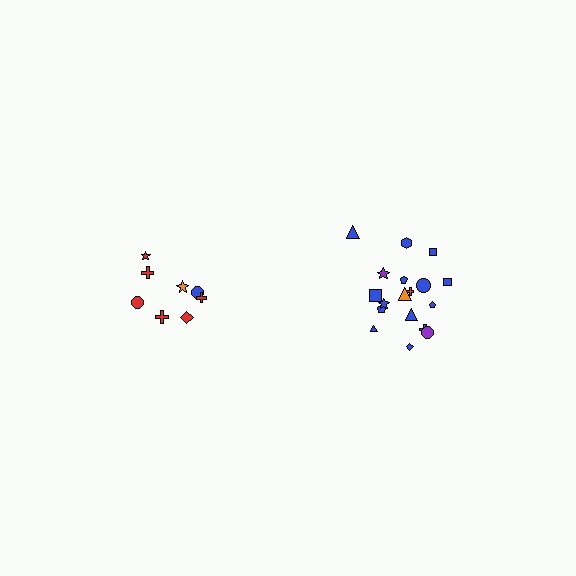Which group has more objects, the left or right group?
The right group.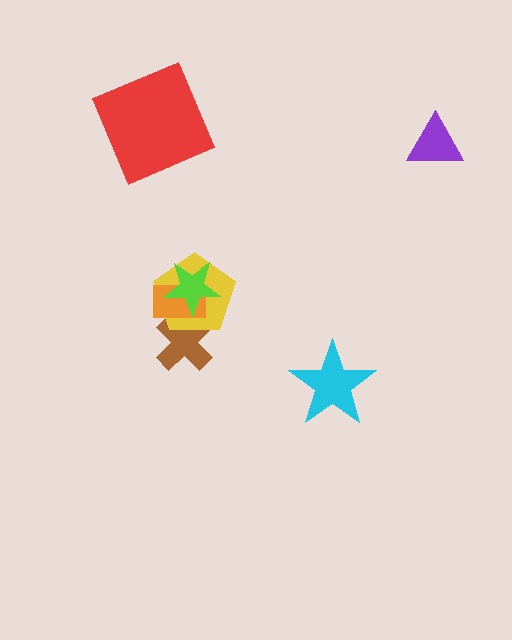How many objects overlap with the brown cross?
2 objects overlap with the brown cross.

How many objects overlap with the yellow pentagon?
3 objects overlap with the yellow pentagon.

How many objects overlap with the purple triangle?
0 objects overlap with the purple triangle.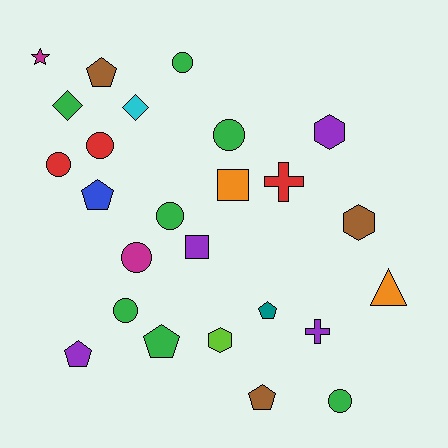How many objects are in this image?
There are 25 objects.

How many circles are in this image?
There are 8 circles.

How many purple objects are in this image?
There are 4 purple objects.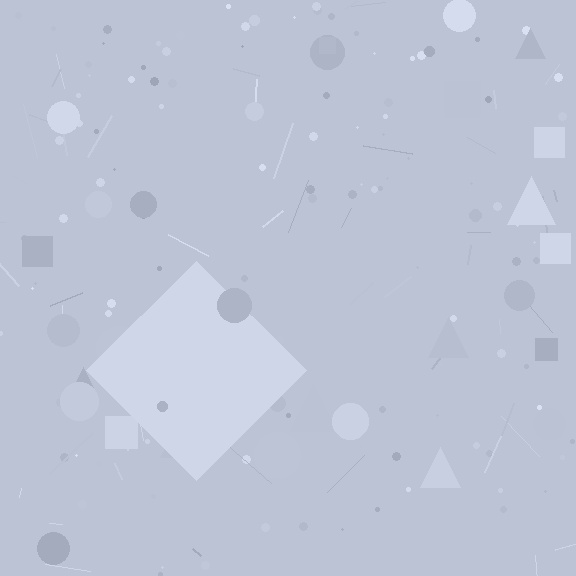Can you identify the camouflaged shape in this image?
The camouflaged shape is a diamond.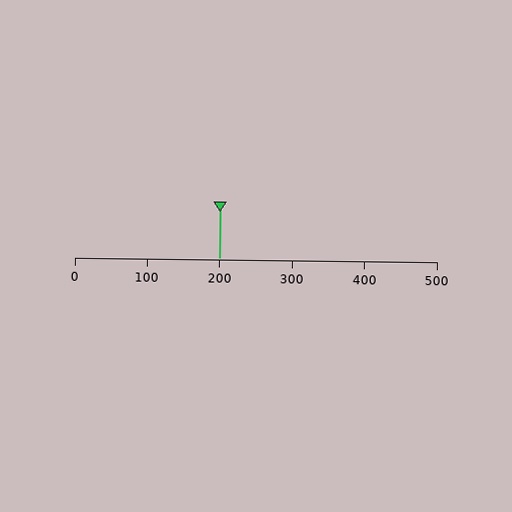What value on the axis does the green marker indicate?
The marker indicates approximately 200.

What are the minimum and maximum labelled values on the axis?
The axis runs from 0 to 500.